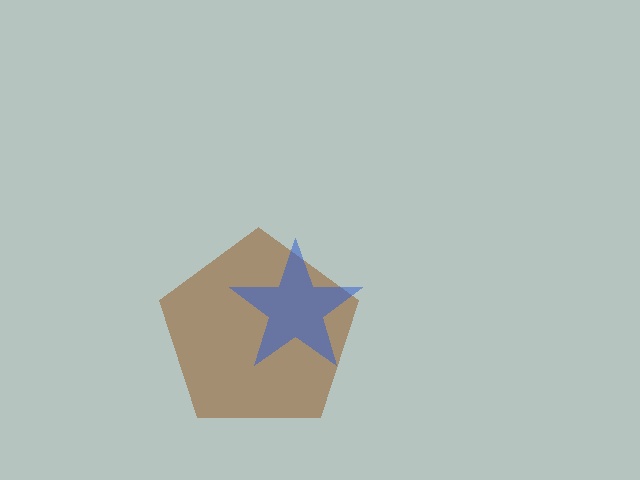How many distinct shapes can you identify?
There are 2 distinct shapes: a brown pentagon, a blue star.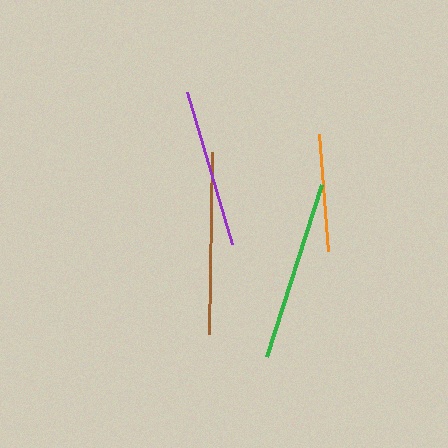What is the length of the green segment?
The green segment is approximately 181 pixels long.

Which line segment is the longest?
The brown line is the longest at approximately 182 pixels.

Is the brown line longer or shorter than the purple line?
The brown line is longer than the purple line.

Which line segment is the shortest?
The orange line is the shortest at approximately 117 pixels.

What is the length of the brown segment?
The brown segment is approximately 182 pixels long.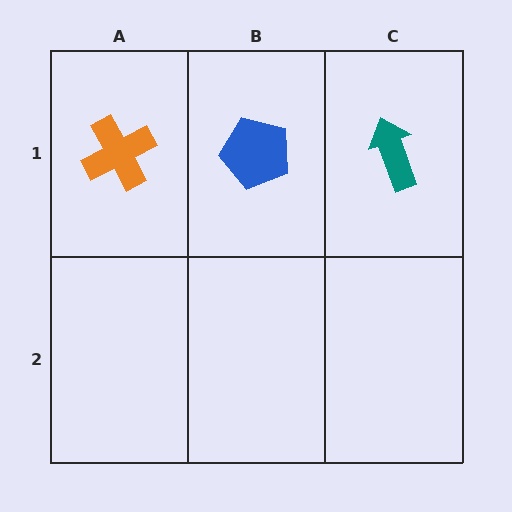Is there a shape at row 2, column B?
No, that cell is empty.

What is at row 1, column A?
An orange cross.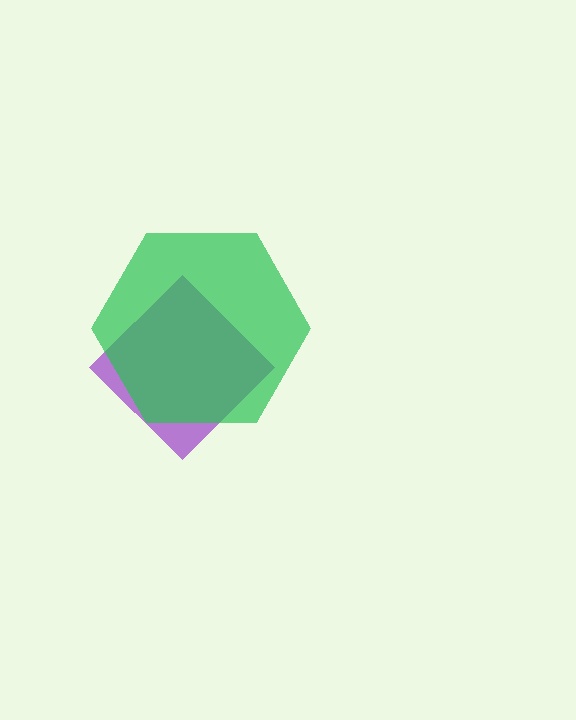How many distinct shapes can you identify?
There are 2 distinct shapes: a purple diamond, a green hexagon.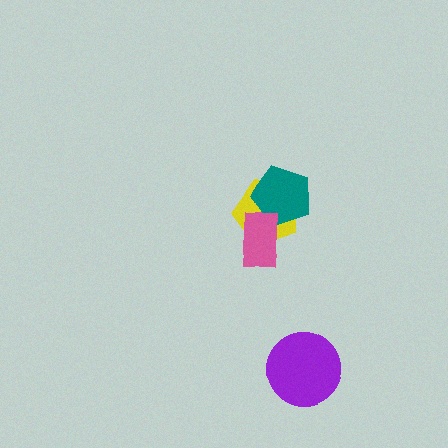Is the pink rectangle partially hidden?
No, no other shape covers it.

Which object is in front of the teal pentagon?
The pink rectangle is in front of the teal pentagon.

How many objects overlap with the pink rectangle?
2 objects overlap with the pink rectangle.